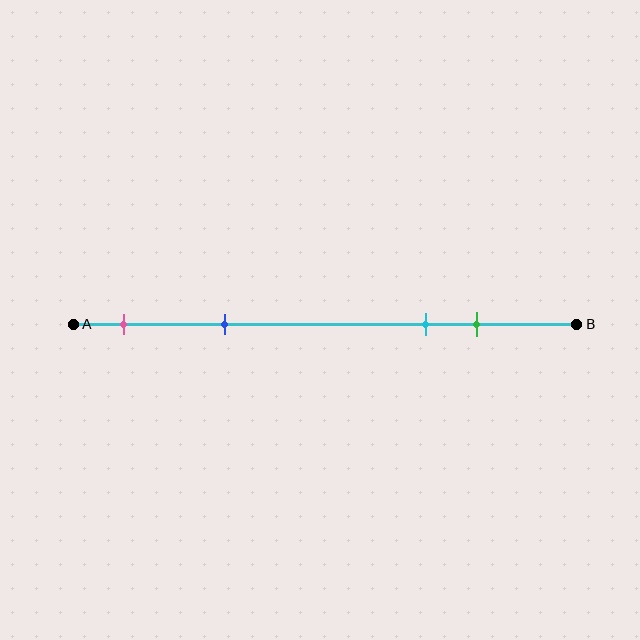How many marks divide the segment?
There are 4 marks dividing the segment.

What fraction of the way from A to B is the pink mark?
The pink mark is approximately 10% (0.1) of the way from A to B.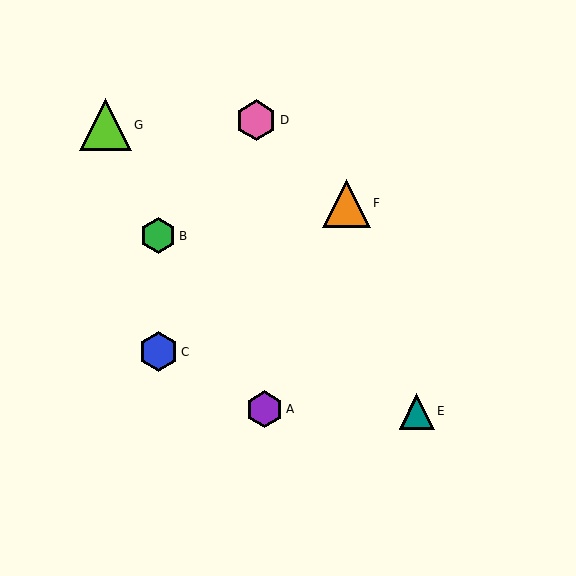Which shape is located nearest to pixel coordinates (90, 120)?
The lime triangle (labeled G) at (105, 125) is nearest to that location.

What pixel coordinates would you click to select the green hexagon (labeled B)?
Click at (158, 236) to select the green hexagon B.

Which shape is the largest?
The lime triangle (labeled G) is the largest.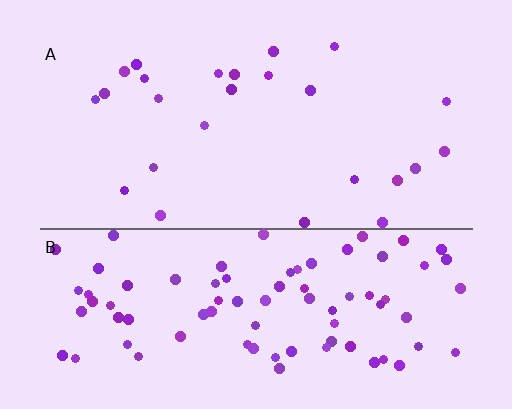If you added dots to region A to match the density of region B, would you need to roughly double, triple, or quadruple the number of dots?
Approximately triple.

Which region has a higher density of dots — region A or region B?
B (the bottom).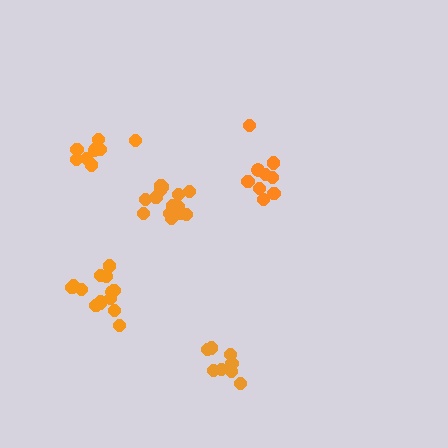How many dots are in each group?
Group 1: 8 dots, Group 2: 9 dots, Group 3: 10 dots, Group 4: 14 dots, Group 5: 14 dots (55 total).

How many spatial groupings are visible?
There are 5 spatial groupings.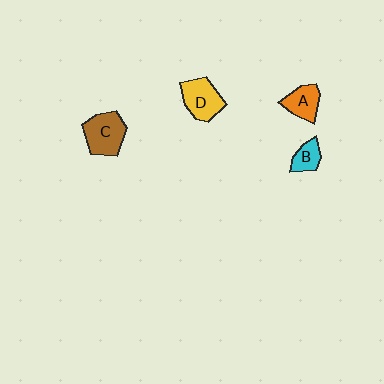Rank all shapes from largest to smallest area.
From largest to smallest: C (brown), D (yellow), A (orange), B (cyan).